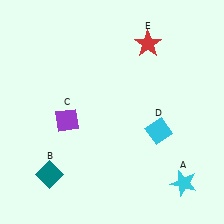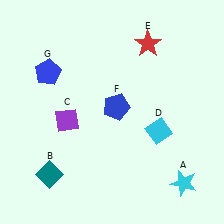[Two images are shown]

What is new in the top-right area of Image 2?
A blue pentagon (F) was added in the top-right area of Image 2.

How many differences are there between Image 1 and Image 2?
There are 2 differences between the two images.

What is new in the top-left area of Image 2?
A blue pentagon (G) was added in the top-left area of Image 2.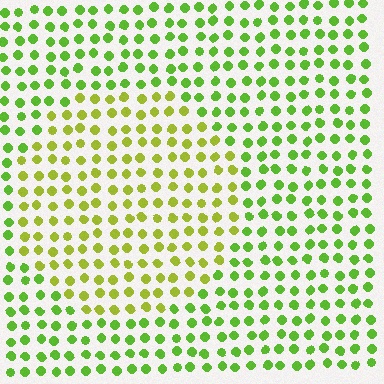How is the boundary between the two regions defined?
The boundary is defined purely by a slight shift in hue (about 29 degrees). Spacing, size, and orientation are identical on both sides.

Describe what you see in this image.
The image is filled with small lime elements in a uniform arrangement. A circle-shaped region is visible where the elements are tinted to a slightly different hue, forming a subtle color boundary.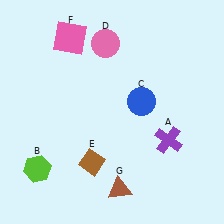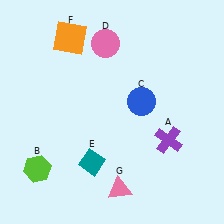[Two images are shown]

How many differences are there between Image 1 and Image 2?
There are 3 differences between the two images.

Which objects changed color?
E changed from brown to teal. F changed from pink to orange. G changed from brown to pink.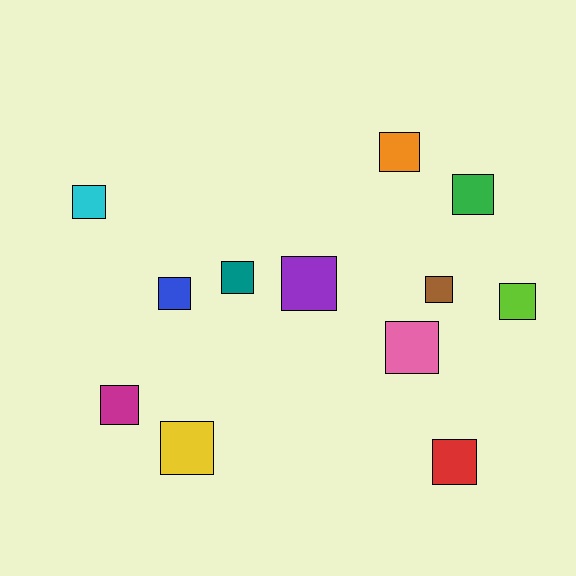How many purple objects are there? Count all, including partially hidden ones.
There is 1 purple object.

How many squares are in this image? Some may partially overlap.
There are 12 squares.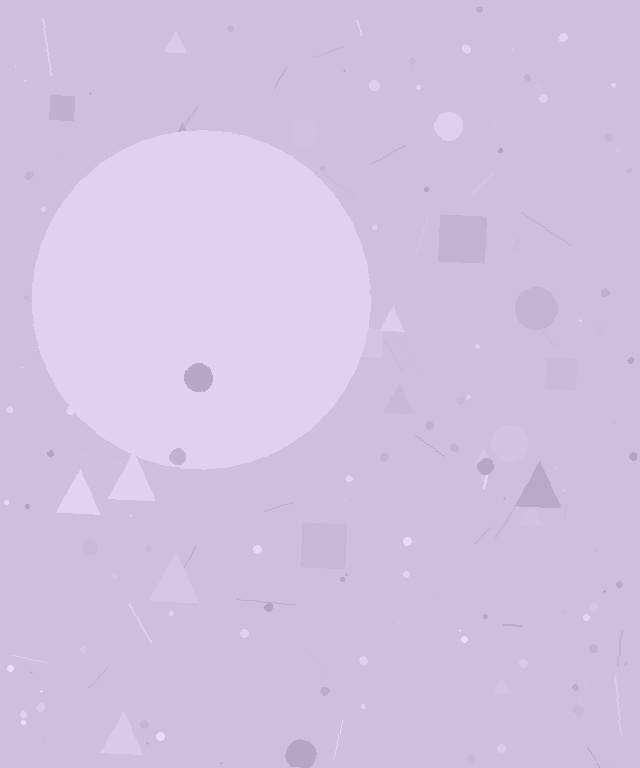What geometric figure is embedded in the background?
A circle is embedded in the background.